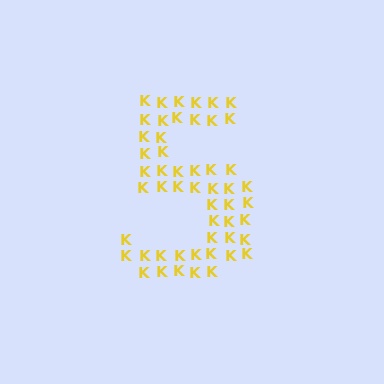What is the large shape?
The large shape is the digit 5.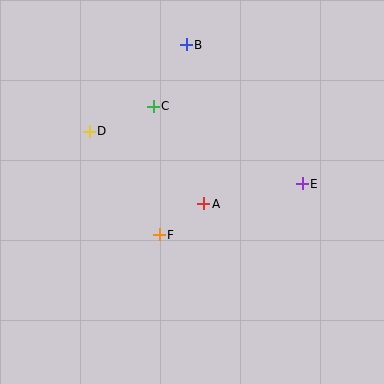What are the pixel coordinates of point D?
Point D is at (89, 131).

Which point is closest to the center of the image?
Point A at (204, 204) is closest to the center.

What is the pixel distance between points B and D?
The distance between B and D is 130 pixels.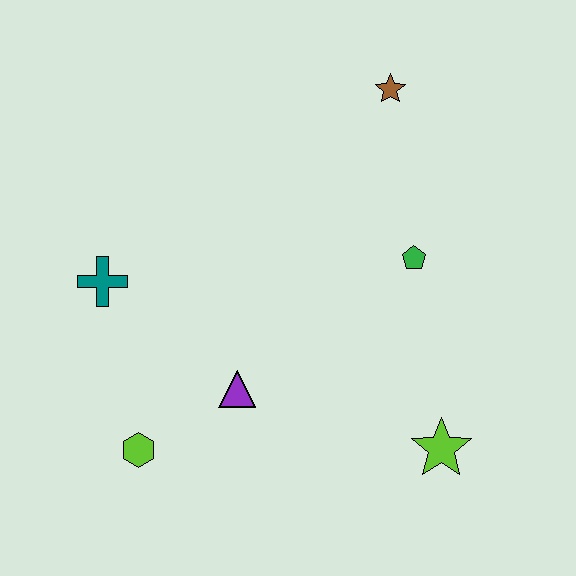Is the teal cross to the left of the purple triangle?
Yes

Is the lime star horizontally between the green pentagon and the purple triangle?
No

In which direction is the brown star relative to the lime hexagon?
The brown star is above the lime hexagon.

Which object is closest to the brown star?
The green pentagon is closest to the brown star.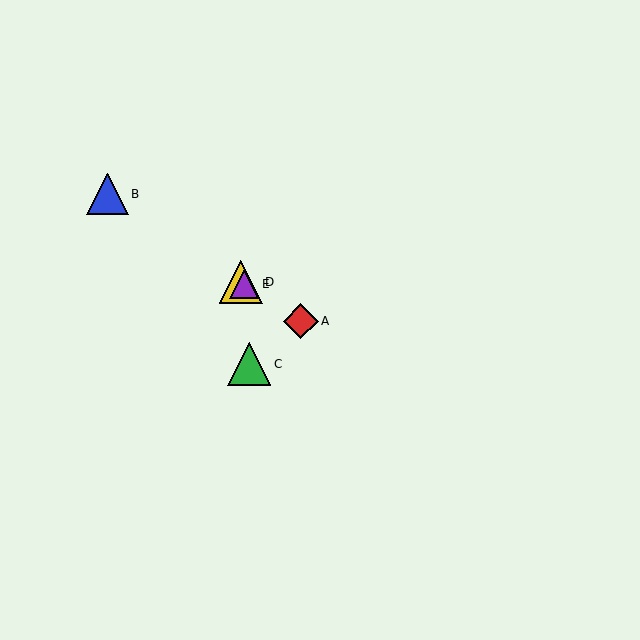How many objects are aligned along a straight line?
4 objects (A, B, D, E) are aligned along a straight line.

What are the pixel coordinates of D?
Object D is at (241, 282).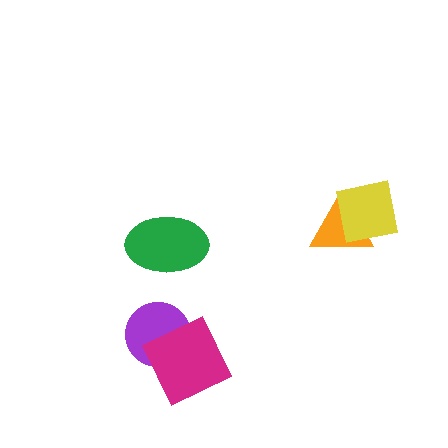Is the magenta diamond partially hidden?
No, no other shape covers it.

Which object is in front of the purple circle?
The magenta diamond is in front of the purple circle.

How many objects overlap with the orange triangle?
1 object overlaps with the orange triangle.